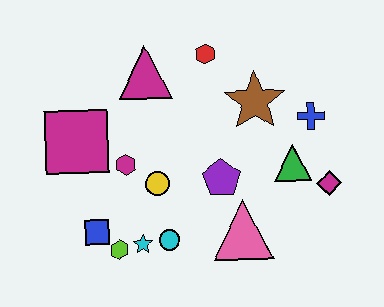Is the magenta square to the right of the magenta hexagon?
No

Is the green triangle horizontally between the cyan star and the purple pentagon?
No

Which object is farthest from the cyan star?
The blue cross is farthest from the cyan star.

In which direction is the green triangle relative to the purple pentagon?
The green triangle is to the right of the purple pentagon.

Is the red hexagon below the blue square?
No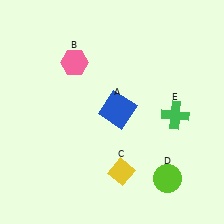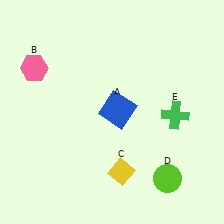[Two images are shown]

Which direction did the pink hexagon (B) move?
The pink hexagon (B) moved left.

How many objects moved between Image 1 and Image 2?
1 object moved between the two images.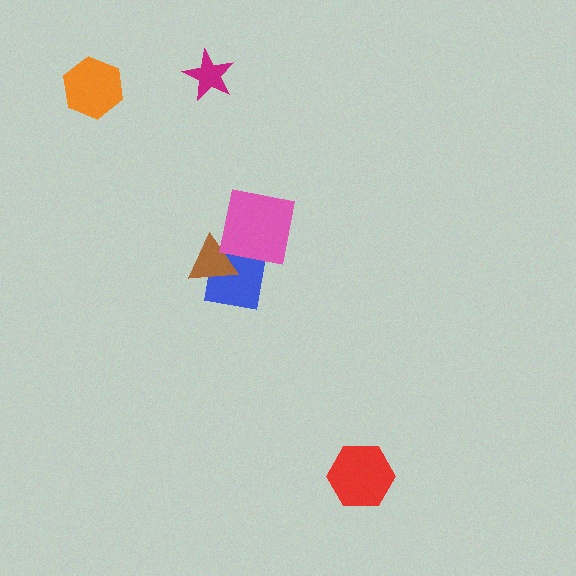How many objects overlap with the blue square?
2 objects overlap with the blue square.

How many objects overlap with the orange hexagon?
0 objects overlap with the orange hexagon.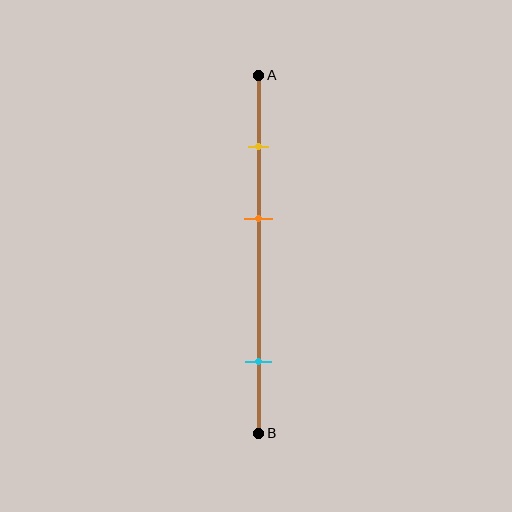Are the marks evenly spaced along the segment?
No, the marks are not evenly spaced.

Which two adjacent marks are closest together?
The yellow and orange marks are the closest adjacent pair.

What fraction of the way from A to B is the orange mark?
The orange mark is approximately 40% (0.4) of the way from A to B.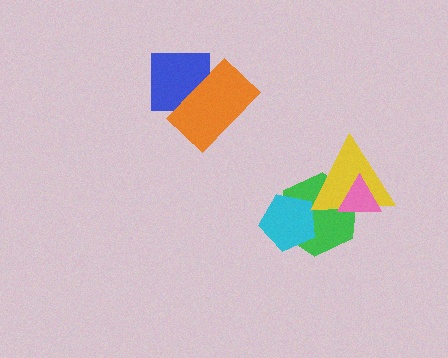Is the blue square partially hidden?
Yes, it is partially covered by another shape.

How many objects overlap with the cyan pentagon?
1 object overlaps with the cyan pentagon.